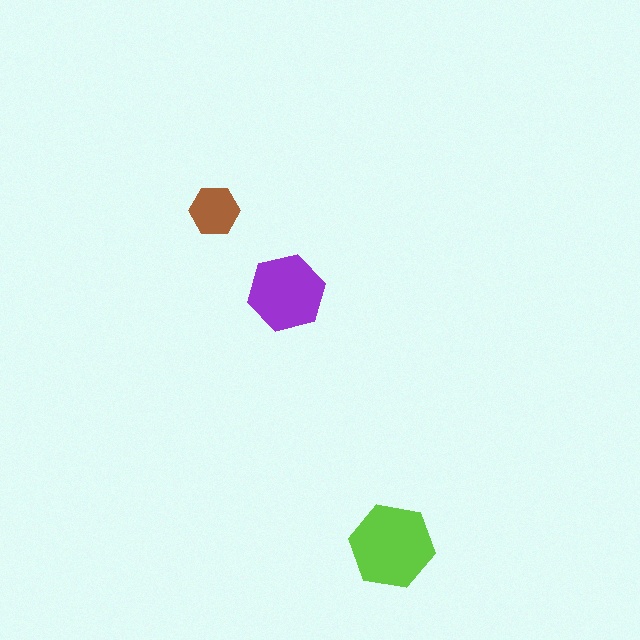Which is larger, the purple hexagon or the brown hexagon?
The purple one.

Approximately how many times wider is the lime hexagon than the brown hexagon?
About 1.5 times wider.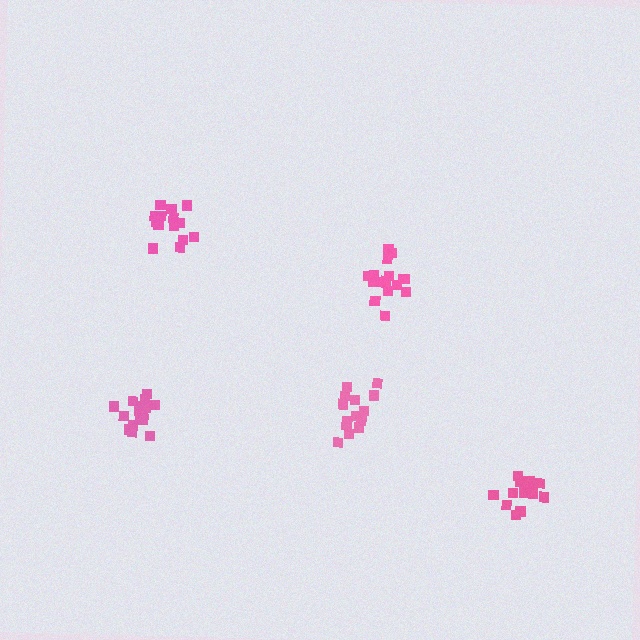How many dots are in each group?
Group 1: 16 dots, Group 2: 16 dots, Group 3: 16 dots, Group 4: 17 dots, Group 5: 15 dots (80 total).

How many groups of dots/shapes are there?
There are 5 groups.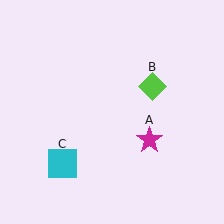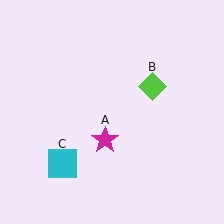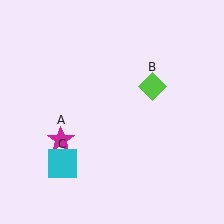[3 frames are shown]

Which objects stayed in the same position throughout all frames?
Lime diamond (object B) and cyan square (object C) remained stationary.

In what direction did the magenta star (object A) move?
The magenta star (object A) moved left.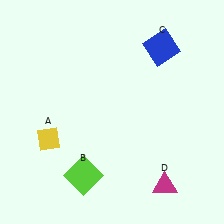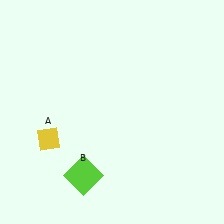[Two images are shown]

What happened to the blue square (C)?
The blue square (C) was removed in Image 2. It was in the top-right area of Image 1.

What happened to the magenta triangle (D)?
The magenta triangle (D) was removed in Image 2. It was in the bottom-right area of Image 1.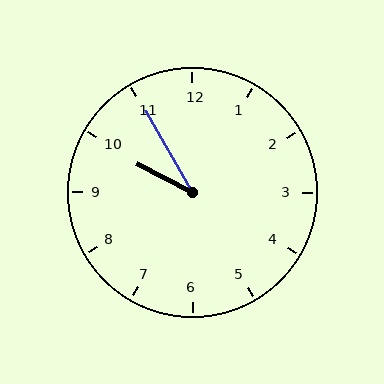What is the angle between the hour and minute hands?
Approximately 32 degrees.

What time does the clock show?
9:55.